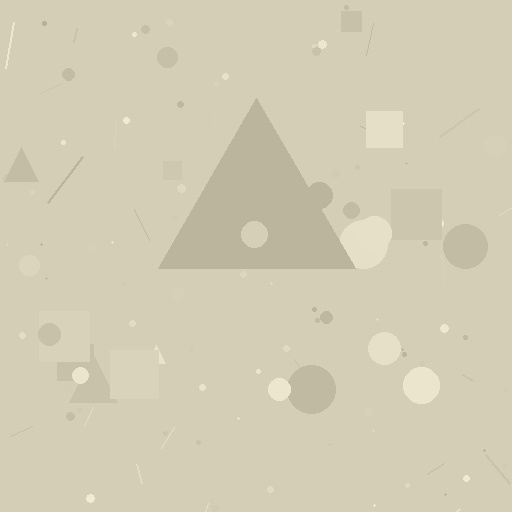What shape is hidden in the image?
A triangle is hidden in the image.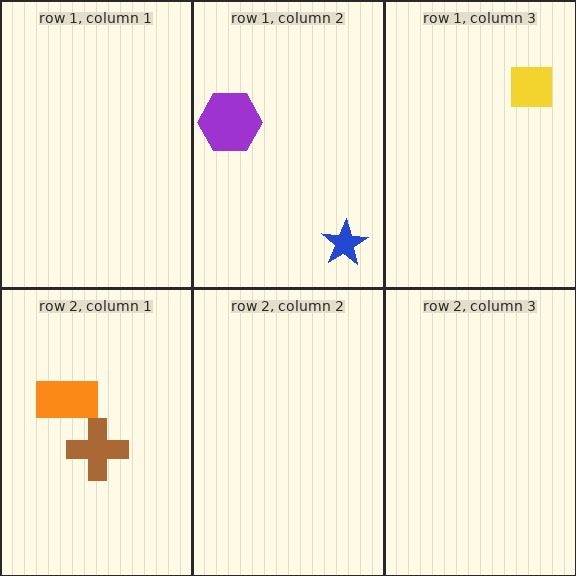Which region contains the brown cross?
The row 2, column 1 region.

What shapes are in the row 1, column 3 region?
The yellow square.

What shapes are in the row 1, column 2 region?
The blue star, the purple hexagon.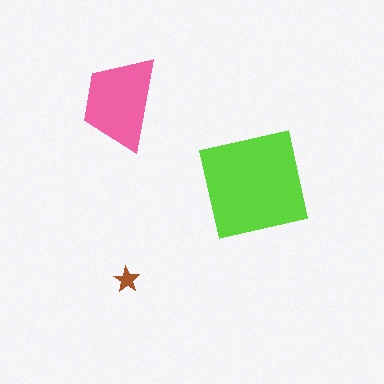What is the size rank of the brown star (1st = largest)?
3rd.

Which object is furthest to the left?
The pink trapezoid is leftmost.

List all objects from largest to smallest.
The lime square, the pink trapezoid, the brown star.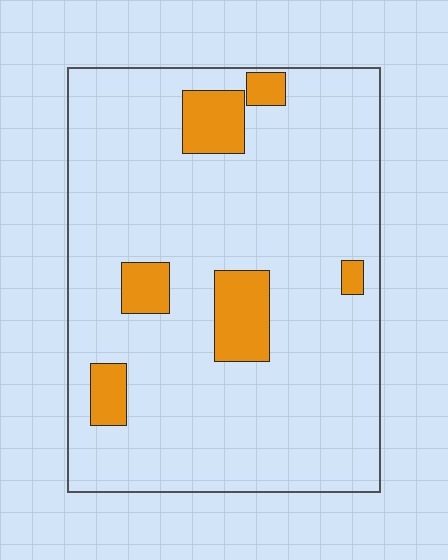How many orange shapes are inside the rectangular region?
6.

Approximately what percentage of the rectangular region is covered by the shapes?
Approximately 10%.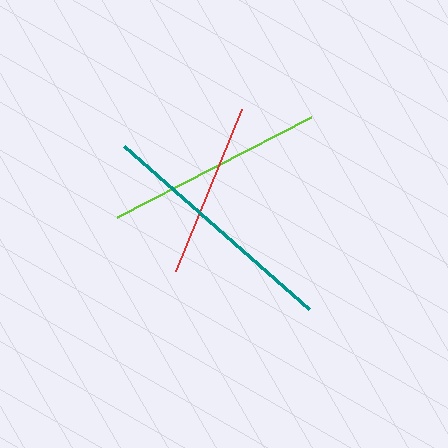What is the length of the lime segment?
The lime segment is approximately 219 pixels long.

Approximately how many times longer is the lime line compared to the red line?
The lime line is approximately 1.3 times the length of the red line.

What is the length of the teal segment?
The teal segment is approximately 246 pixels long.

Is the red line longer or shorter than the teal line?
The teal line is longer than the red line.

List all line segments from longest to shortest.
From longest to shortest: teal, lime, red.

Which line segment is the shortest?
The red line is the shortest at approximately 174 pixels.